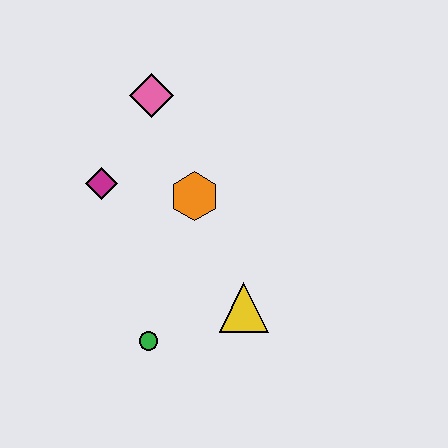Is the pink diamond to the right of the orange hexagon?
No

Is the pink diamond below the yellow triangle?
No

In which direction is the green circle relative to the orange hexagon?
The green circle is below the orange hexagon.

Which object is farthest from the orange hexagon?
The green circle is farthest from the orange hexagon.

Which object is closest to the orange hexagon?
The magenta diamond is closest to the orange hexagon.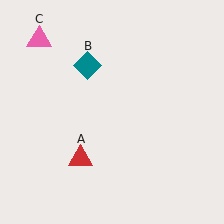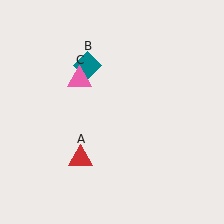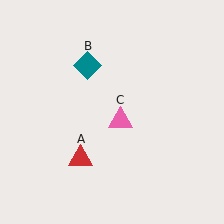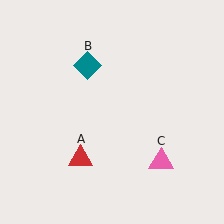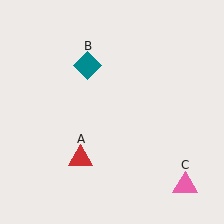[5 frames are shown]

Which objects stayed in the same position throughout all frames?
Red triangle (object A) and teal diamond (object B) remained stationary.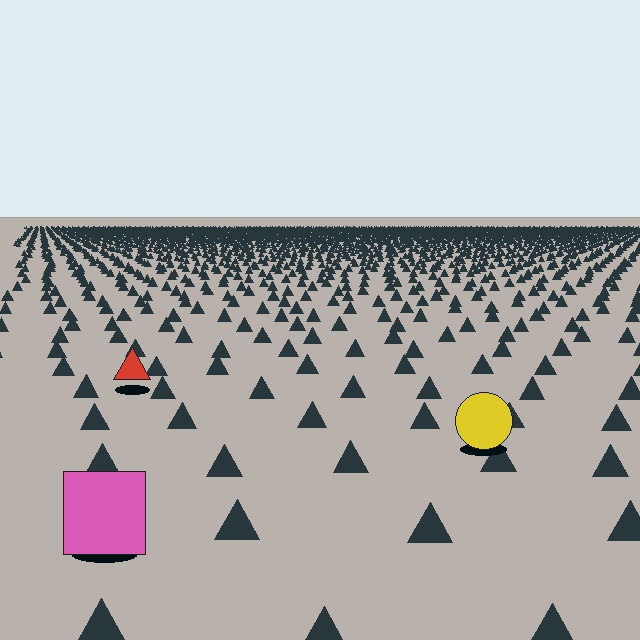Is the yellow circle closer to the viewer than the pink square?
No. The pink square is closer — you can tell from the texture gradient: the ground texture is coarser near it.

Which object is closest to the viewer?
The pink square is closest. The texture marks near it are larger and more spread out.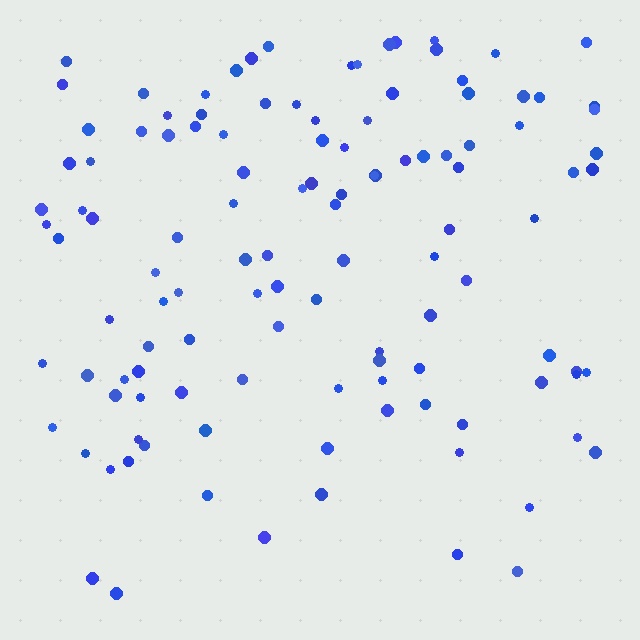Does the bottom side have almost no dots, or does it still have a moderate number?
Still a moderate number, just noticeably fewer than the top.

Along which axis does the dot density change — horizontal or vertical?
Vertical.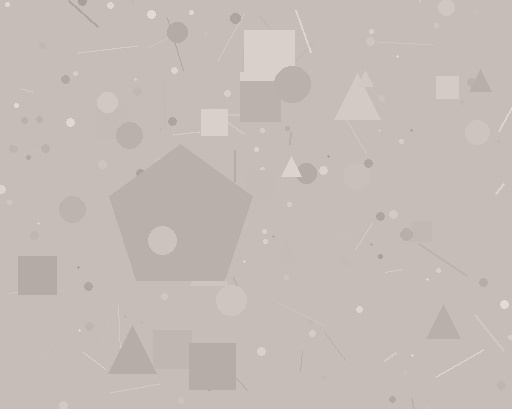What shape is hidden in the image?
A pentagon is hidden in the image.